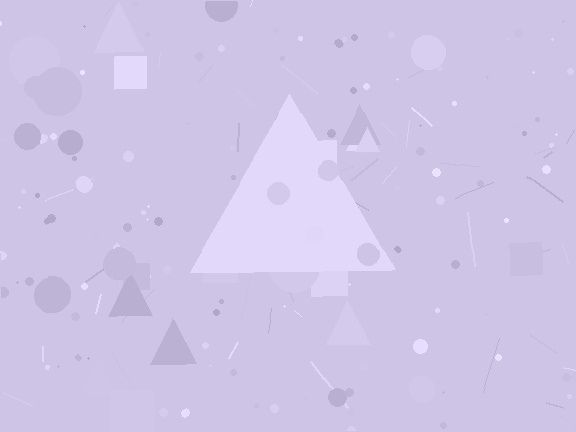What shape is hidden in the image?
A triangle is hidden in the image.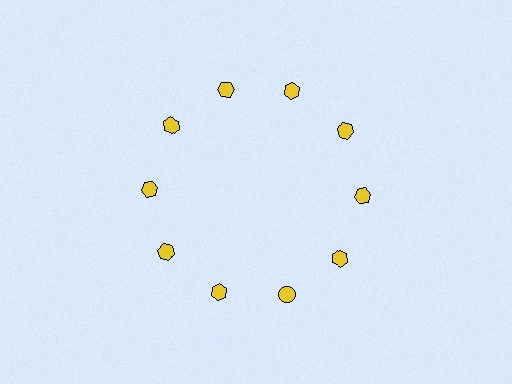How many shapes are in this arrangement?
There are 10 shapes arranged in a ring pattern.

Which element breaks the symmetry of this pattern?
The yellow circle at roughly the 5 o'clock position breaks the symmetry. All other shapes are yellow hexagons.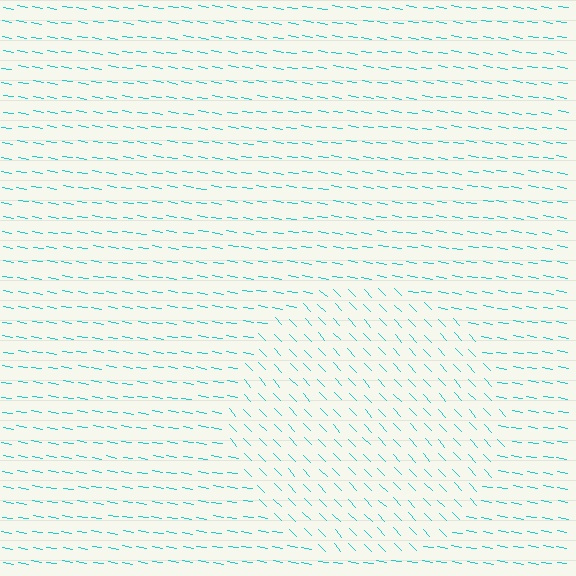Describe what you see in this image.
The image is filled with small cyan line segments. A circle region in the image has lines oriented differently from the surrounding lines, creating a visible texture boundary.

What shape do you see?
I see a circle.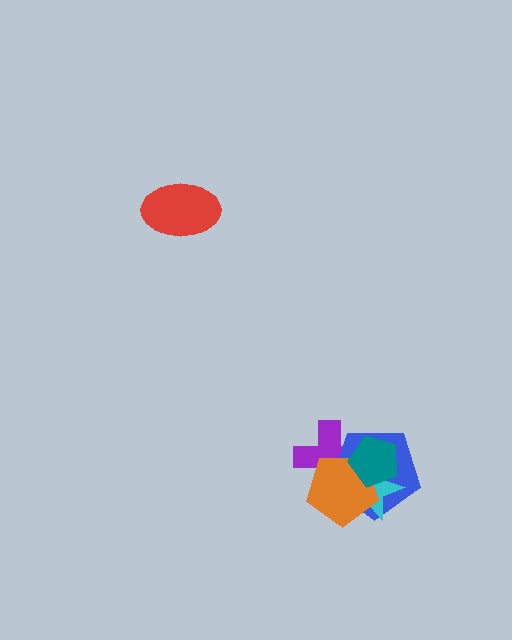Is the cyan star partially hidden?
Yes, it is partially covered by another shape.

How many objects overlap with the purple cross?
4 objects overlap with the purple cross.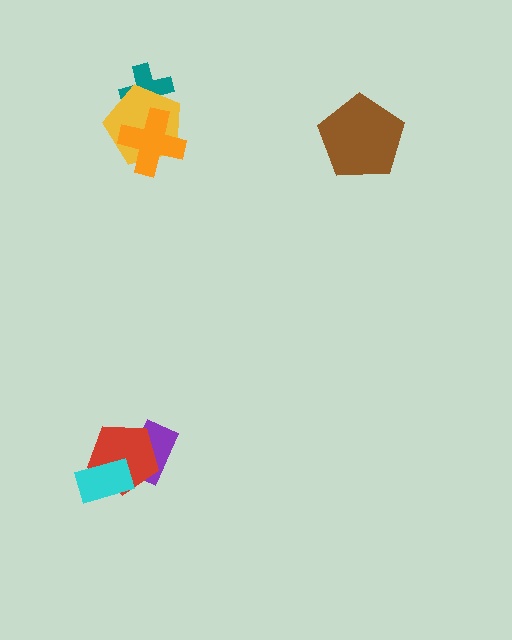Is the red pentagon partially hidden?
Yes, it is partially covered by another shape.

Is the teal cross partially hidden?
Yes, it is partially covered by another shape.